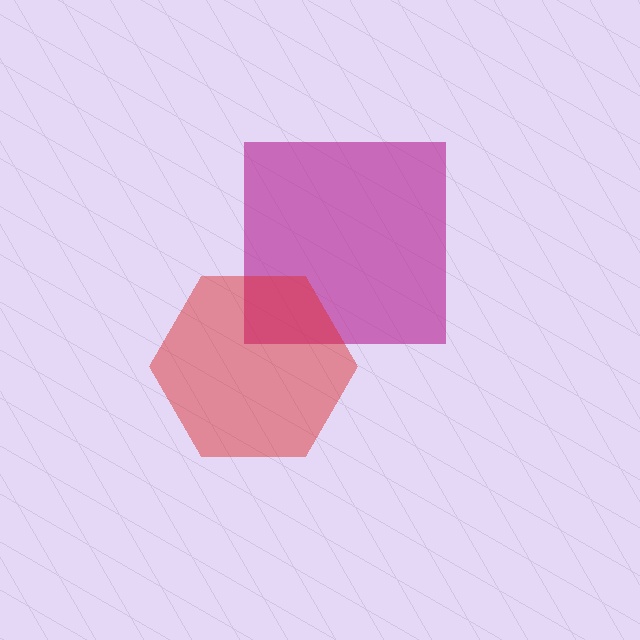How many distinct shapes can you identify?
There are 2 distinct shapes: a magenta square, a red hexagon.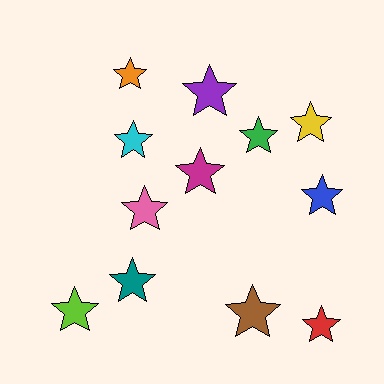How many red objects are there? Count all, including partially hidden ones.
There is 1 red object.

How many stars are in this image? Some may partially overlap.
There are 12 stars.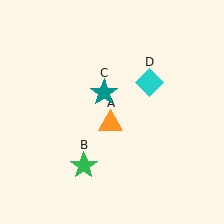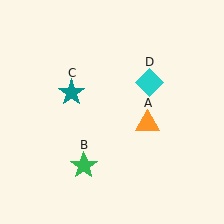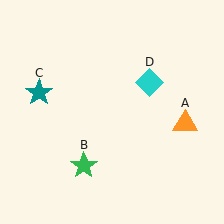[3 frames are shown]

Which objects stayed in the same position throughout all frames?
Green star (object B) and cyan diamond (object D) remained stationary.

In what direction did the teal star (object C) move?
The teal star (object C) moved left.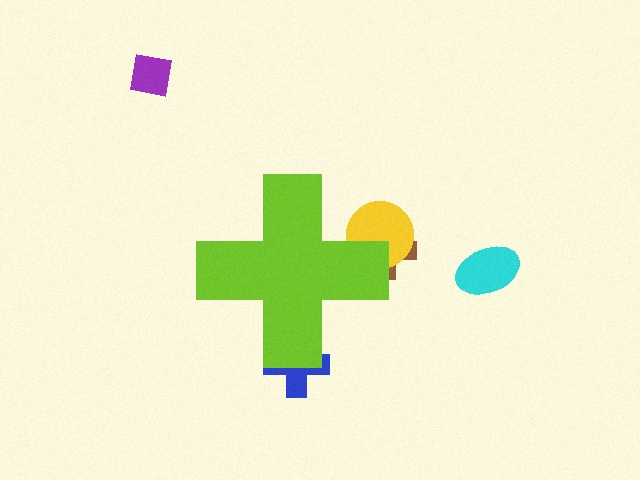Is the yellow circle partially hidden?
Yes, the yellow circle is partially hidden behind the lime cross.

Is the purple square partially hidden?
No, the purple square is fully visible.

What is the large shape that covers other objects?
A lime cross.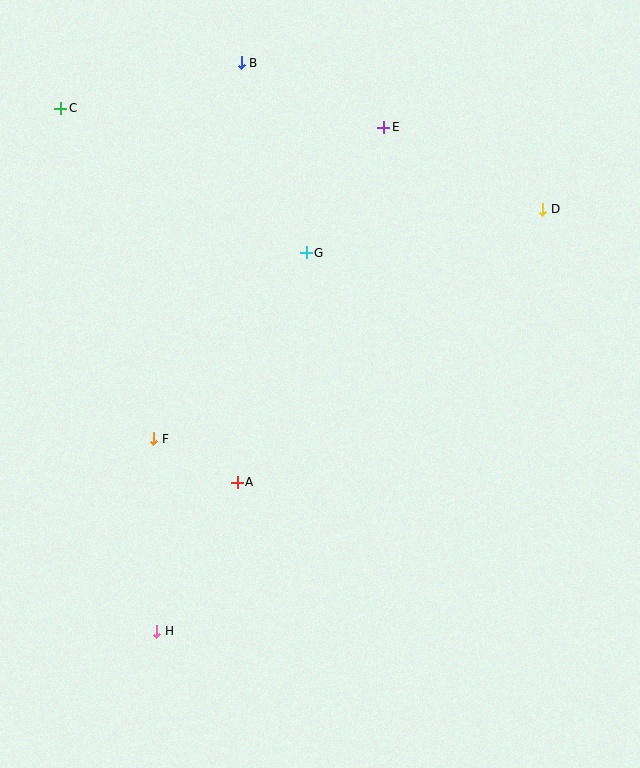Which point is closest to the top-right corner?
Point D is closest to the top-right corner.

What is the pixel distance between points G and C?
The distance between G and C is 285 pixels.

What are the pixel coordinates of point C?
Point C is at (61, 108).